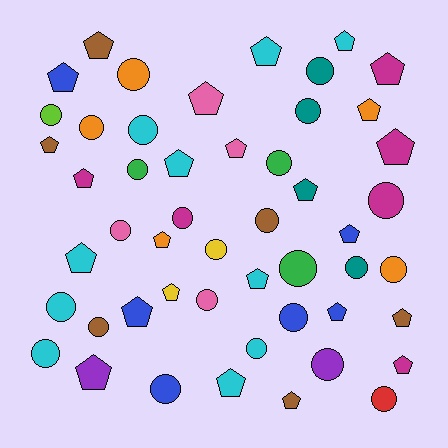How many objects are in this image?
There are 50 objects.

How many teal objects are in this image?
There are 4 teal objects.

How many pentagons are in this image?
There are 25 pentagons.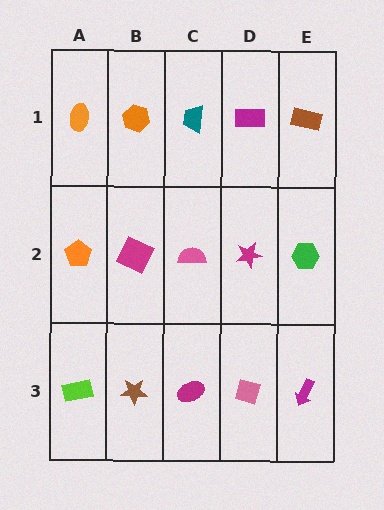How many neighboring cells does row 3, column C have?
3.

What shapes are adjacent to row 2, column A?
An orange ellipse (row 1, column A), a lime rectangle (row 3, column A), a magenta square (row 2, column B).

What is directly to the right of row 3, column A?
A brown star.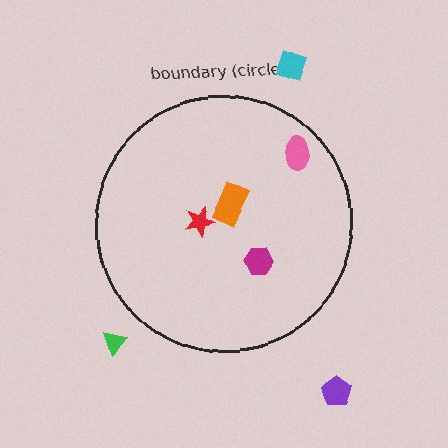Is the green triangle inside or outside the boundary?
Outside.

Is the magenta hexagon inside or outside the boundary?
Inside.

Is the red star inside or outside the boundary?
Inside.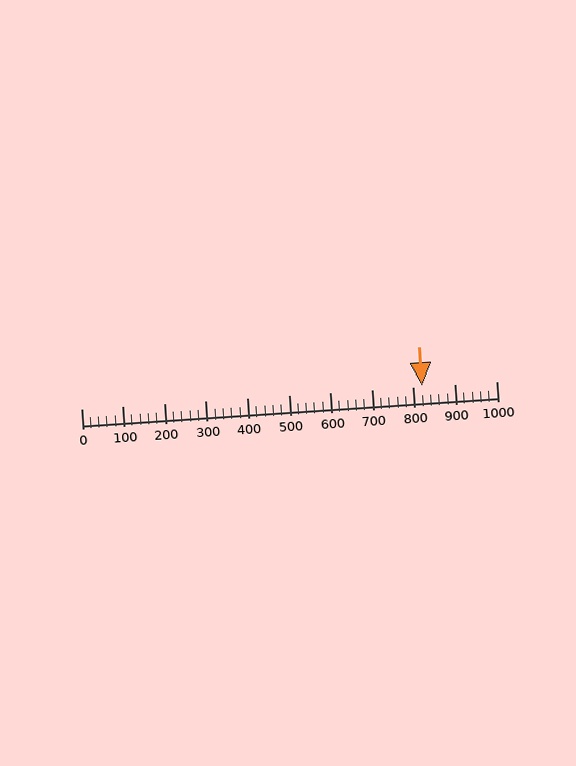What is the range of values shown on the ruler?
The ruler shows values from 0 to 1000.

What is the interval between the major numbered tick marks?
The major tick marks are spaced 100 units apart.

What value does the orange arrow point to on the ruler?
The orange arrow points to approximately 820.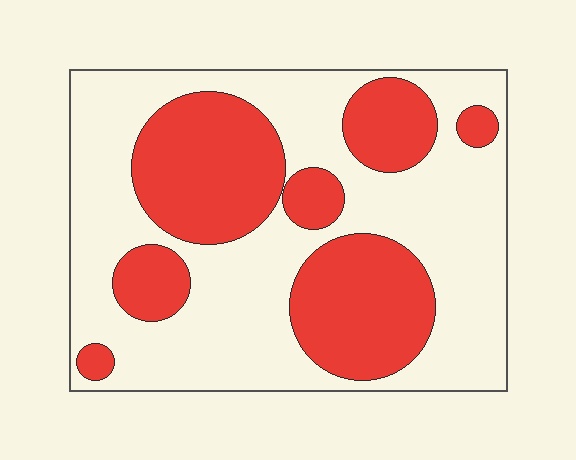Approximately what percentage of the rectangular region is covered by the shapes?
Approximately 40%.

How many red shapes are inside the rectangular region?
7.